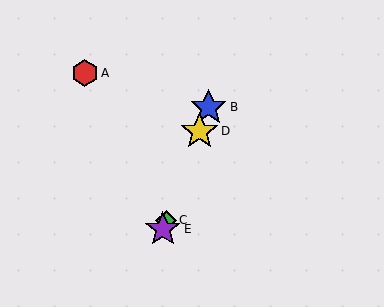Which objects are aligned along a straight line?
Objects B, C, D, E are aligned along a straight line.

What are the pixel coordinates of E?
Object E is at (163, 229).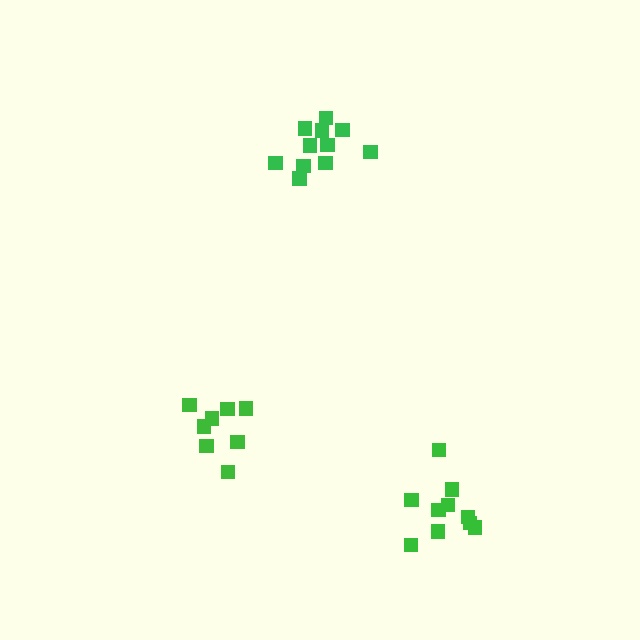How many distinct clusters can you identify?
There are 3 distinct clusters.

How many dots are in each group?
Group 1: 10 dots, Group 2: 8 dots, Group 3: 11 dots (29 total).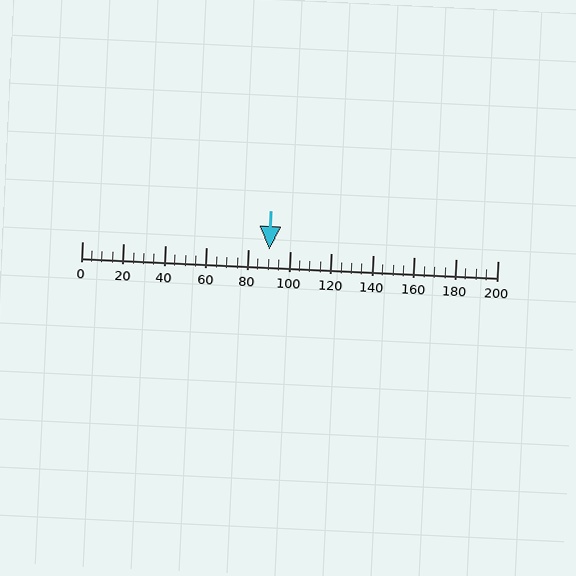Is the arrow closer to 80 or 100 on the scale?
The arrow is closer to 100.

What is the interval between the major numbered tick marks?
The major tick marks are spaced 20 units apart.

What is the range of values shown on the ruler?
The ruler shows values from 0 to 200.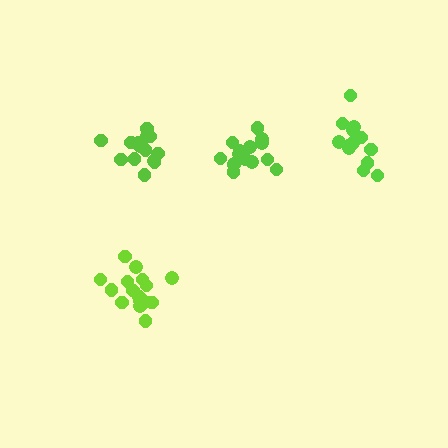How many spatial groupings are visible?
There are 4 spatial groupings.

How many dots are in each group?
Group 1: 14 dots, Group 2: 16 dots, Group 3: 15 dots, Group 4: 15 dots (60 total).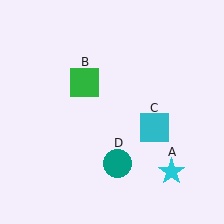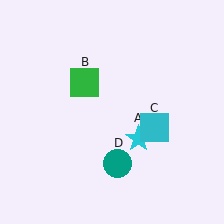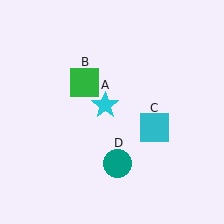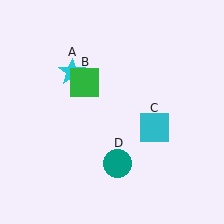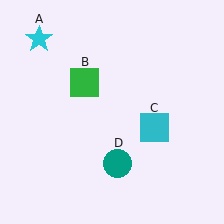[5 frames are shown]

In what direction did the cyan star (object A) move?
The cyan star (object A) moved up and to the left.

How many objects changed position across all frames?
1 object changed position: cyan star (object A).